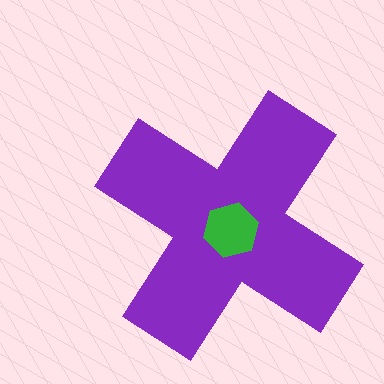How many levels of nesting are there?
2.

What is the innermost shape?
The green hexagon.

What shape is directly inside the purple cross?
The green hexagon.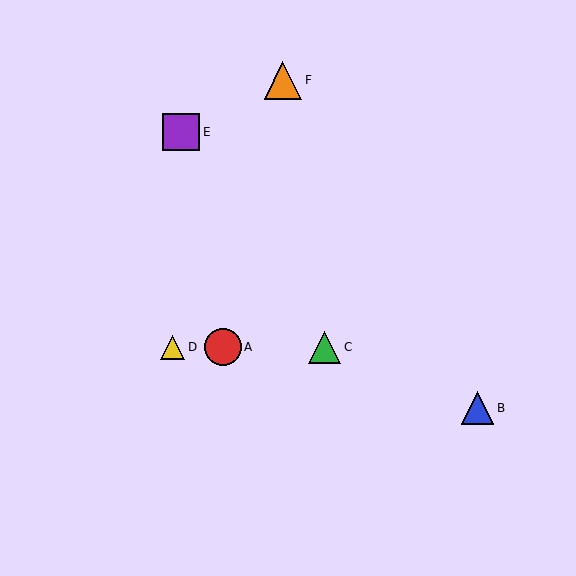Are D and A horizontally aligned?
Yes, both are at y≈347.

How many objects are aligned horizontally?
3 objects (A, C, D) are aligned horizontally.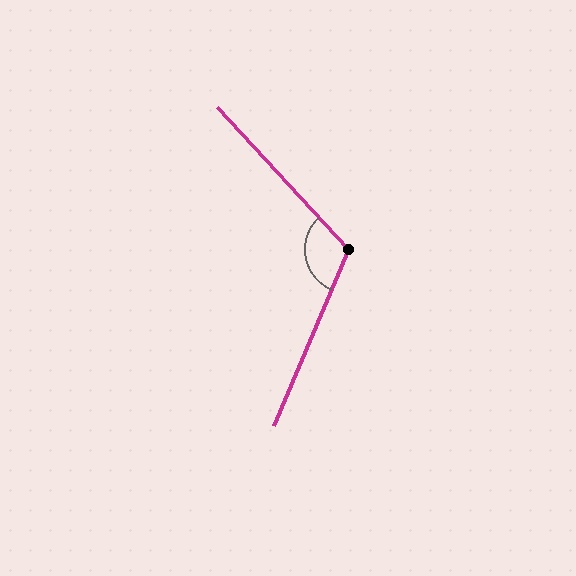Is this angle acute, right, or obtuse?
It is obtuse.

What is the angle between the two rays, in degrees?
Approximately 114 degrees.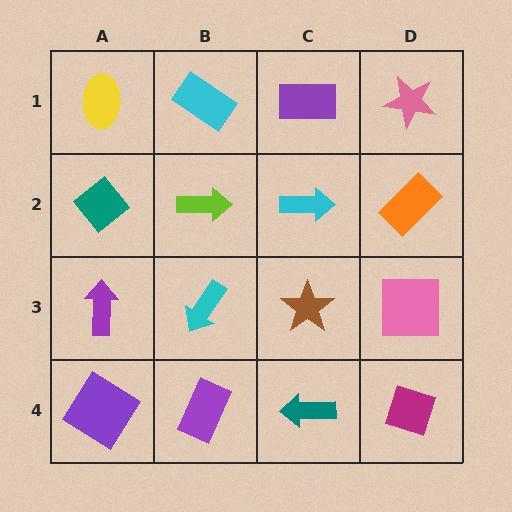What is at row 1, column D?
A pink star.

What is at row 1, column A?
A yellow ellipse.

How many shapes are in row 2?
4 shapes.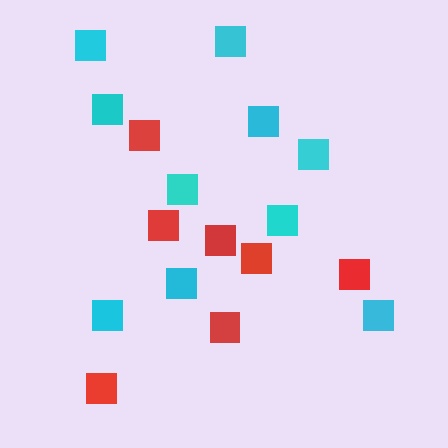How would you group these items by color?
There are 2 groups: one group of red squares (7) and one group of cyan squares (10).